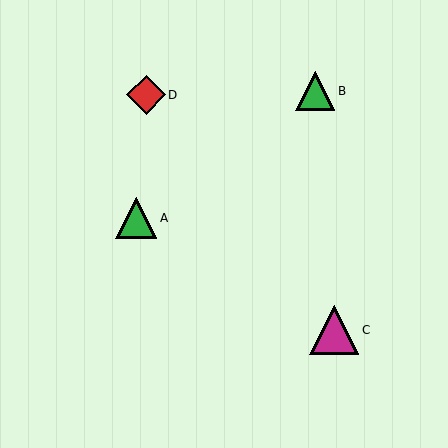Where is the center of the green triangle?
The center of the green triangle is at (136, 218).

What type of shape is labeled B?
Shape B is a green triangle.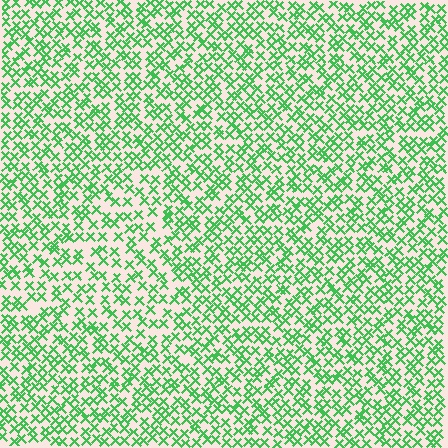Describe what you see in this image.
The image contains small green elements arranged at two different densities. A triangle-shaped region is visible where the elements are less densely packed than the surrounding area.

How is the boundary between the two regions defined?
The boundary is defined by a change in element density (approximately 1.5x ratio). All elements are the same color, size, and shape.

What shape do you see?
I see a triangle.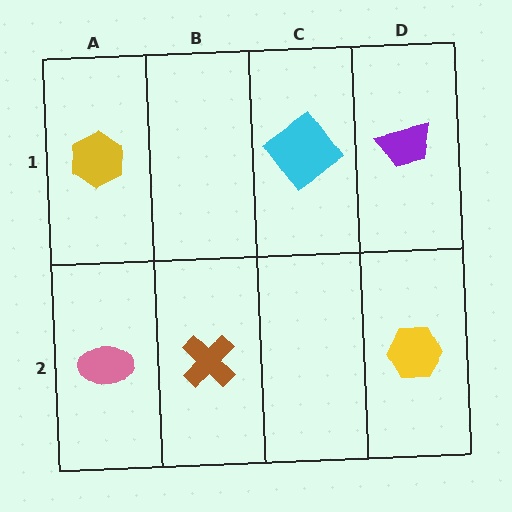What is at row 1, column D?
A purple trapezoid.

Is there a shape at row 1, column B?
No, that cell is empty.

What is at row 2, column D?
A yellow hexagon.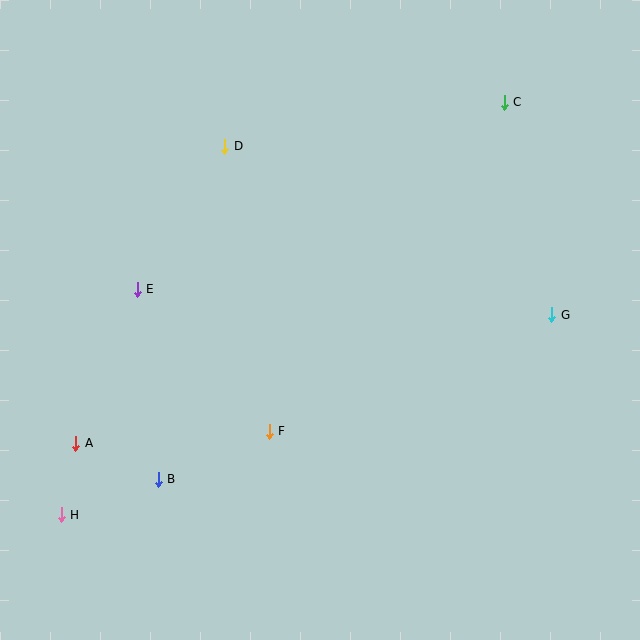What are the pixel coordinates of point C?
Point C is at (504, 102).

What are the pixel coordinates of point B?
Point B is at (158, 479).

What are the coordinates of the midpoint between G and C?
The midpoint between G and C is at (528, 209).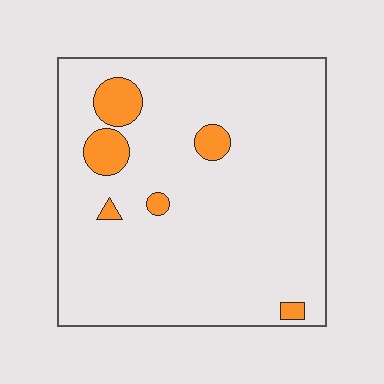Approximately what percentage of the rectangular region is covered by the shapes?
Approximately 10%.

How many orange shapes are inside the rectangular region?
6.